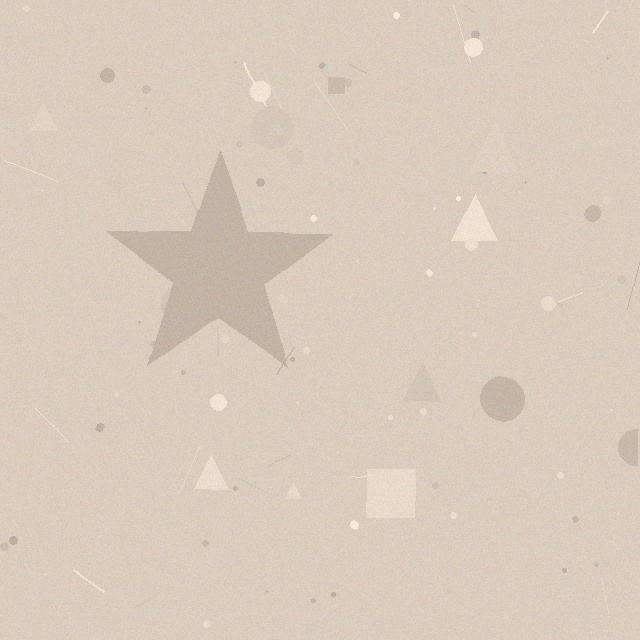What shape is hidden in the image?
A star is hidden in the image.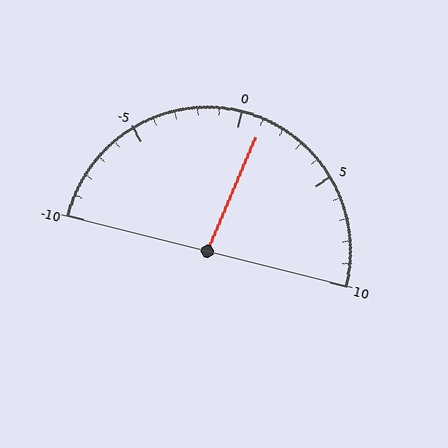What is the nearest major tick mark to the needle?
The nearest major tick mark is 0.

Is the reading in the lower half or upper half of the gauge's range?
The reading is in the upper half of the range (-10 to 10).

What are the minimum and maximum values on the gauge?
The gauge ranges from -10 to 10.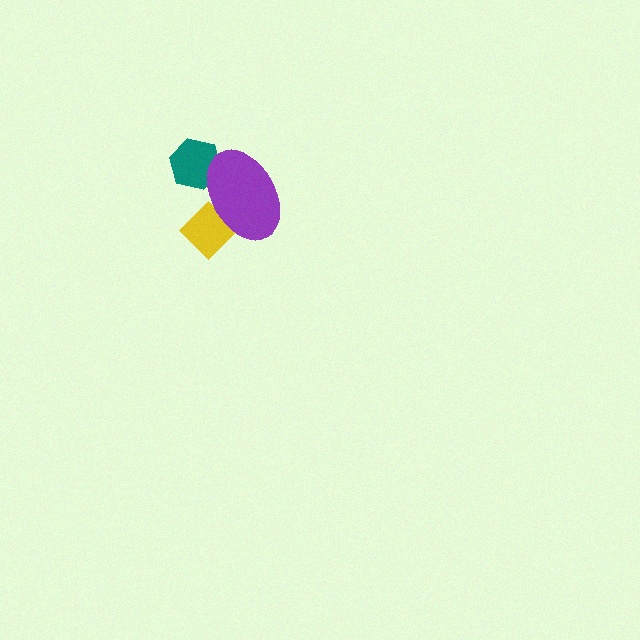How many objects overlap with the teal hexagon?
1 object overlaps with the teal hexagon.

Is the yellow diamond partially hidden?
Yes, it is partially covered by another shape.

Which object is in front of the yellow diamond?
The purple ellipse is in front of the yellow diamond.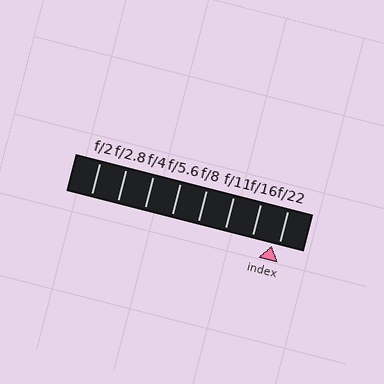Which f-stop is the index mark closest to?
The index mark is closest to f/22.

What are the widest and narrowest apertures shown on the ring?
The widest aperture shown is f/2 and the narrowest is f/22.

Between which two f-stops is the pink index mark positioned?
The index mark is between f/16 and f/22.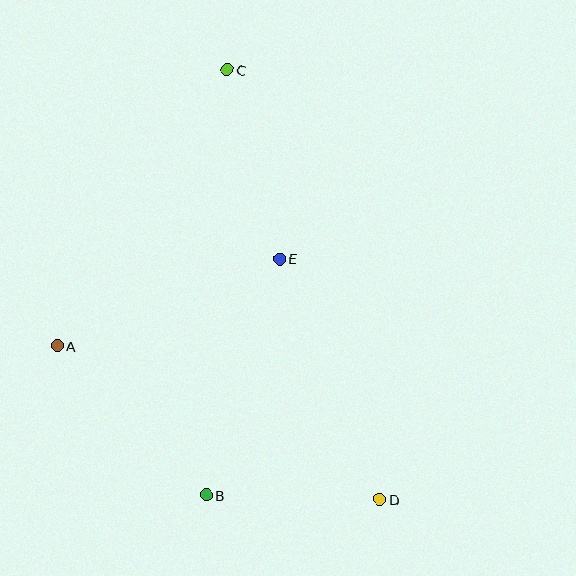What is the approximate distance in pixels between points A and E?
The distance between A and E is approximately 239 pixels.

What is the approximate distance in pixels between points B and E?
The distance between B and E is approximately 248 pixels.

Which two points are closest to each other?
Points B and D are closest to each other.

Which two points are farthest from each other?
Points C and D are farthest from each other.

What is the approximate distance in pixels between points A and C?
The distance between A and C is approximately 325 pixels.